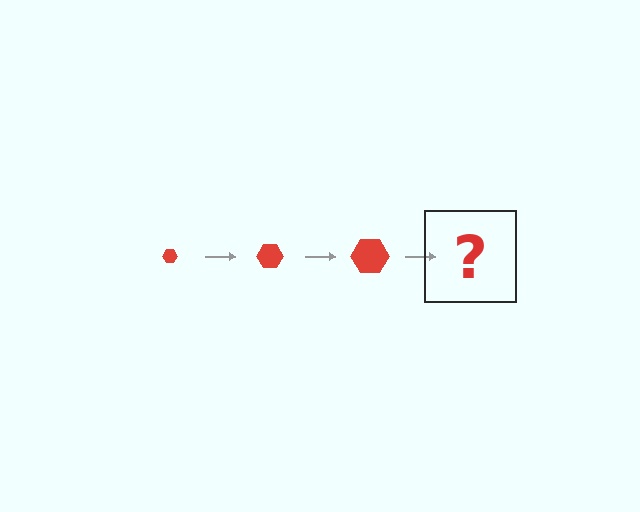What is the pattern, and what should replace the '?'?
The pattern is that the hexagon gets progressively larger each step. The '?' should be a red hexagon, larger than the previous one.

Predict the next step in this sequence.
The next step is a red hexagon, larger than the previous one.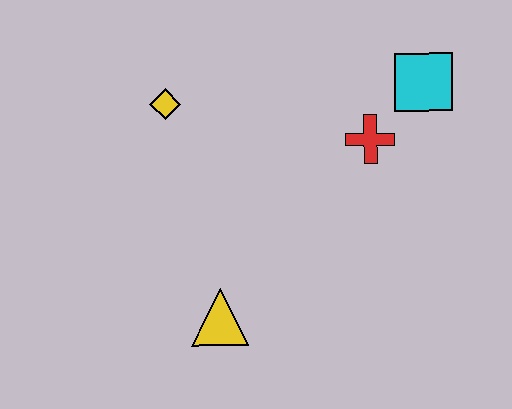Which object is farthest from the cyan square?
The yellow triangle is farthest from the cyan square.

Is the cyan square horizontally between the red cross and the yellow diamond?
No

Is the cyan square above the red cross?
Yes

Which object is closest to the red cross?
The cyan square is closest to the red cross.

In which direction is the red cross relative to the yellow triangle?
The red cross is above the yellow triangle.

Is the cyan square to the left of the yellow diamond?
No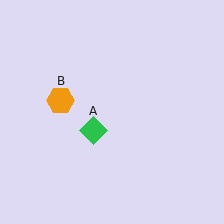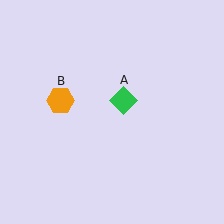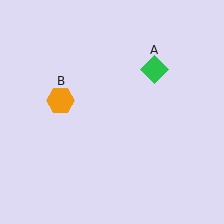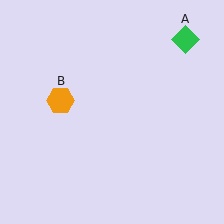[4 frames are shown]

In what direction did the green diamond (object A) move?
The green diamond (object A) moved up and to the right.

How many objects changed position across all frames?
1 object changed position: green diamond (object A).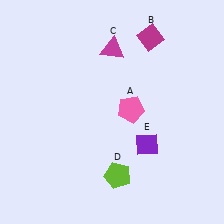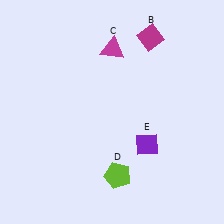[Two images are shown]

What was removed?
The pink pentagon (A) was removed in Image 2.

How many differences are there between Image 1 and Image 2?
There is 1 difference between the two images.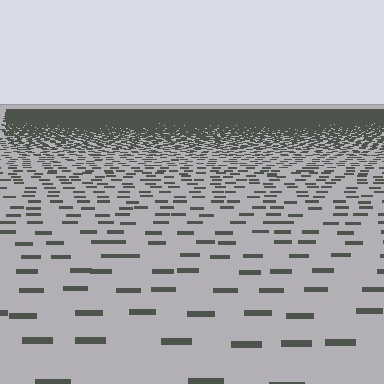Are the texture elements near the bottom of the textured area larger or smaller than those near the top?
Larger. Near the bottom, elements are closer to the viewer and appear at a bigger on-screen size.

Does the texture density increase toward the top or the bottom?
Density increases toward the top.